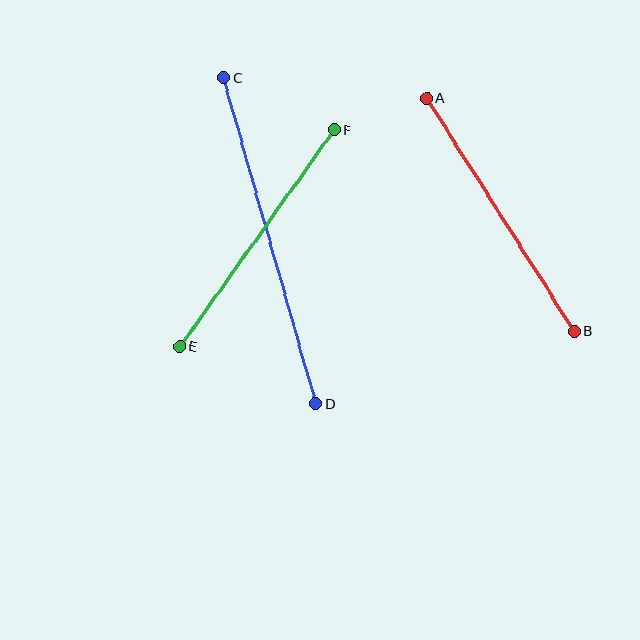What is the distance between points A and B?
The distance is approximately 276 pixels.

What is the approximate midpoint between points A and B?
The midpoint is at approximately (500, 215) pixels.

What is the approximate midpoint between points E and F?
The midpoint is at approximately (257, 238) pixels.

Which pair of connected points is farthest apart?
Points C and D are farthest apart.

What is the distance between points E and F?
The distance is approximately 266 pixels.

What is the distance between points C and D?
The distance is approximately 339 pixels.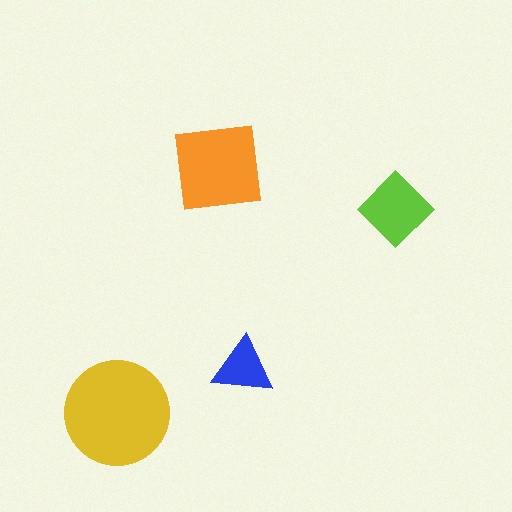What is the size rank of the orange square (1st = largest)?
2nd.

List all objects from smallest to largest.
The blue triangle, the lime diamond, the orange square, the yellow circle.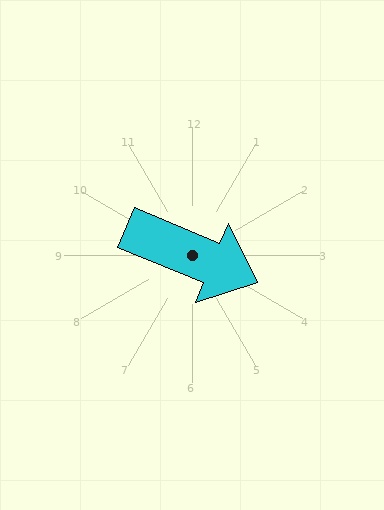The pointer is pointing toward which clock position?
Roughly 4 o'clock.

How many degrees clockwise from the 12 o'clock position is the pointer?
Approximately 113 degrees.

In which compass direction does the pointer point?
Southeast.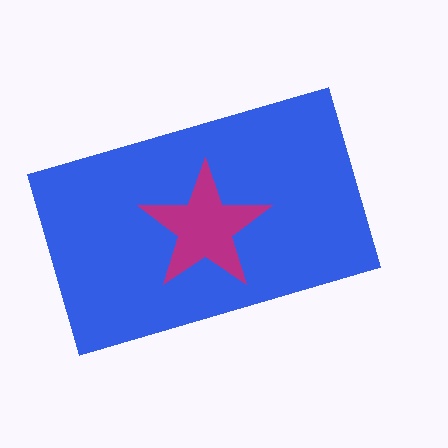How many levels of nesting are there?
2.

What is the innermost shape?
The magenta star.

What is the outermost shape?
The blue rectangle.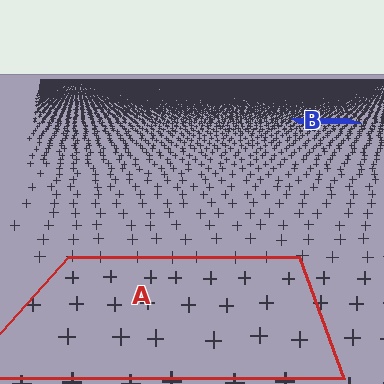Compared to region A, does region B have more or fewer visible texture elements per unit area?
Region B has more texture elements per unit area — they are packed more densely because it is farther away.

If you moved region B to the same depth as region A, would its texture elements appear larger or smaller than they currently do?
They would appear larger. At a closer depth, the same texture elements are projected at a bigger on-screen size.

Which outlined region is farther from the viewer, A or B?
Region B is farther from the viewer — the texture elements inside it appear smaller and more densely packed.